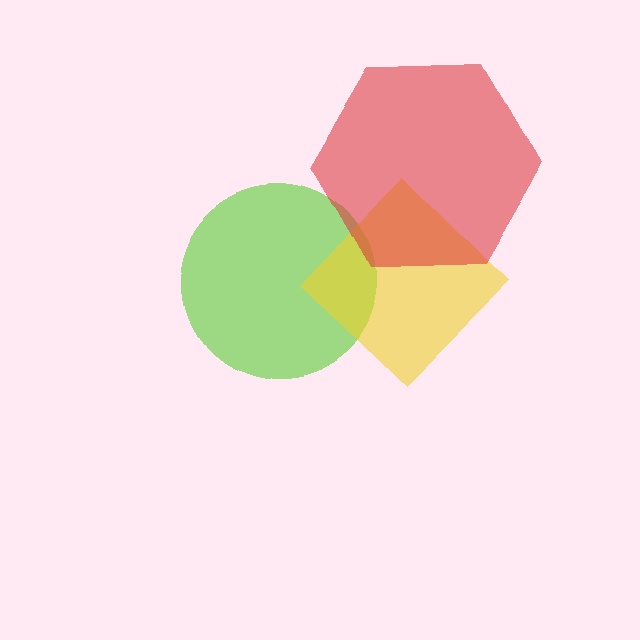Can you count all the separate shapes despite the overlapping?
Yes, there are 3 separate shapes.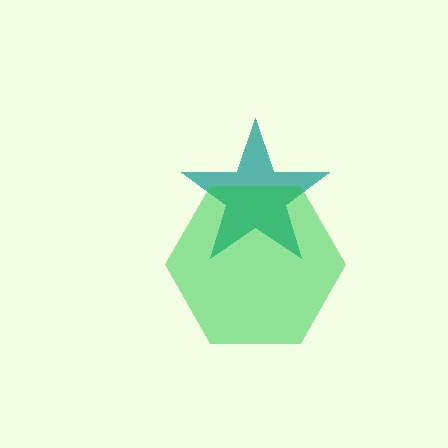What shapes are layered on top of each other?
The layered shapes are: a teal star, a green hexagon.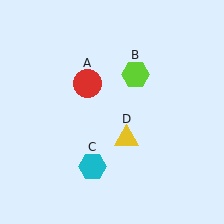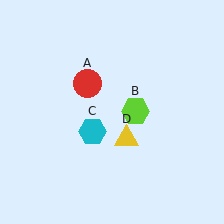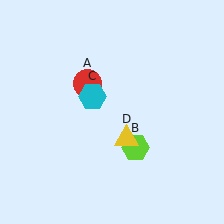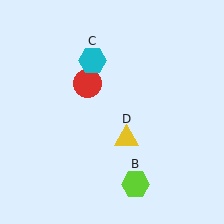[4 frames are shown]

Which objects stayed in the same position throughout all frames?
Red circle (object A) and yellow triangle (object D) remained stationary.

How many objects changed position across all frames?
2 objects changed position: lime hexagon (object B), cyan hexagon (object C).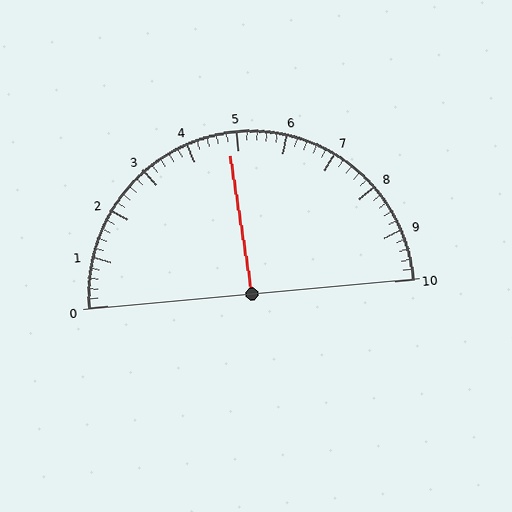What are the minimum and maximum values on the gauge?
The gauge ranges from 0 to 10.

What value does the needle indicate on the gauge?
The needle indicates approximately 4.8.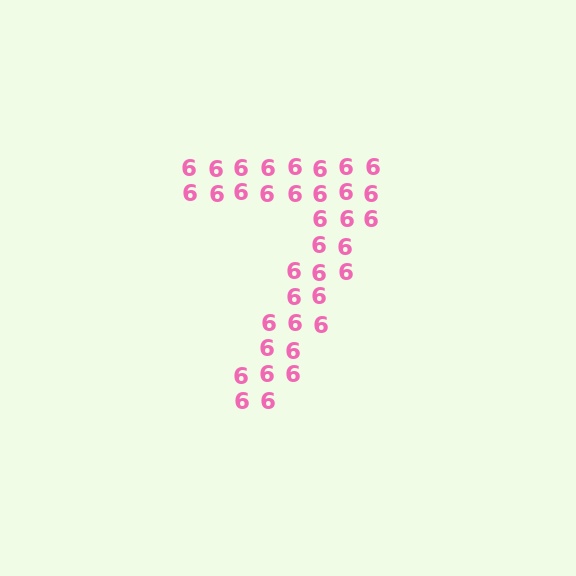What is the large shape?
The large shape is the digit 7.